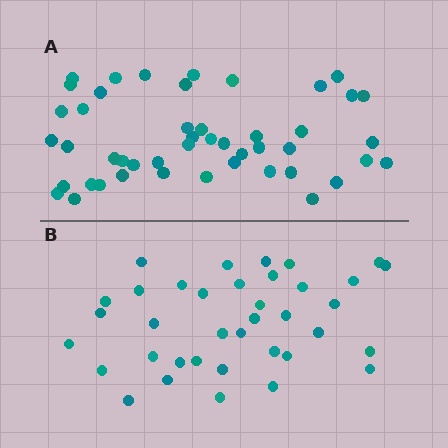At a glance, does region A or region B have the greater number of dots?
Region A (the top region) has more dots.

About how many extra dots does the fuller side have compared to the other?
Region A has roughly 10 or so more dots than region B.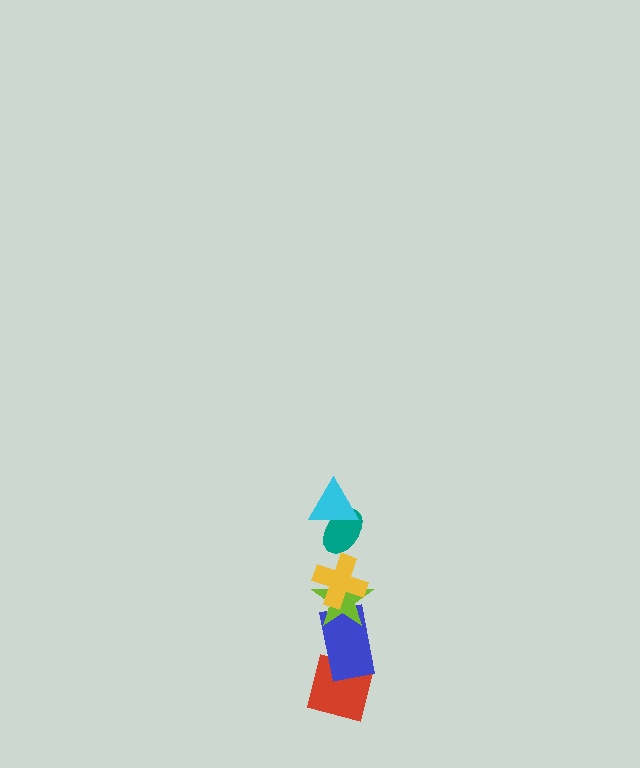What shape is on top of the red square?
The blue rectangle is on top of the red square.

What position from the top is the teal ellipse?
The teal ellipse is 2nd from the top.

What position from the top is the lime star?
The lime star is 4th from the top.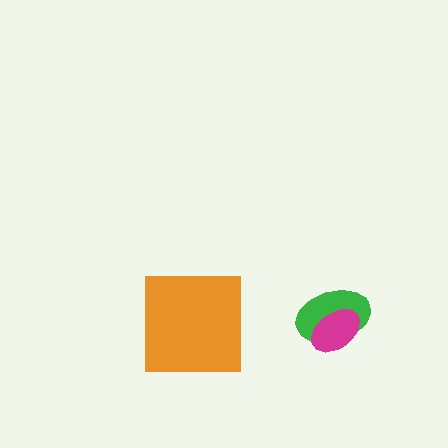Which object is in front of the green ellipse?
The magenta ellipse is in front of the green ellipse.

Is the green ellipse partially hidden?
Yes, it is partially covered by another shape.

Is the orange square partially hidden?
No, no other shape covers it.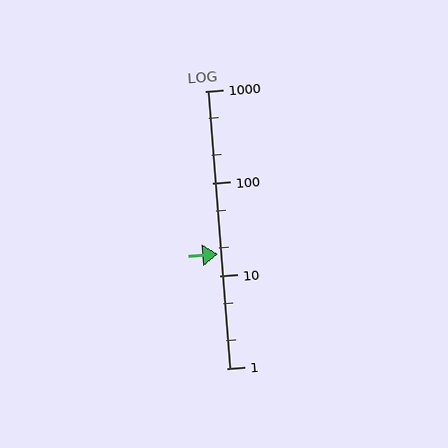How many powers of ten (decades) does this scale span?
The scale spans 3 decades, from 1 to 1000.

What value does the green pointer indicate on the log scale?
The pointer indicates approximately 17.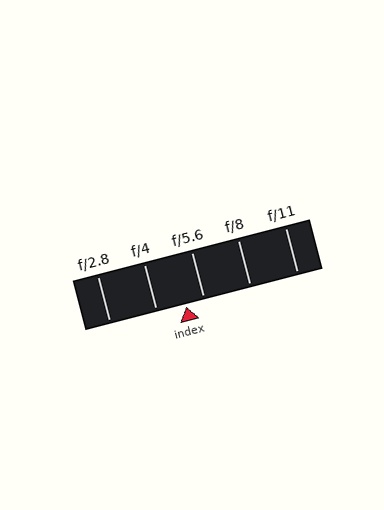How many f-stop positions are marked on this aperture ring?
There are 5 f-stop positions marked.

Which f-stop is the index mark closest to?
The index mark is closest to f/5.6.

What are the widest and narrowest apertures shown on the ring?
The widest aperture shown is f/2.8 and the narrowest is f/11.